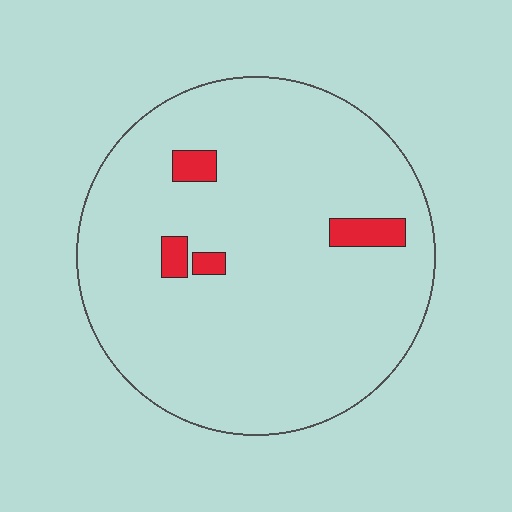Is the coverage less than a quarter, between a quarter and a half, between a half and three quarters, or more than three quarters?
Less than a quarter.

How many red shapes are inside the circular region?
4.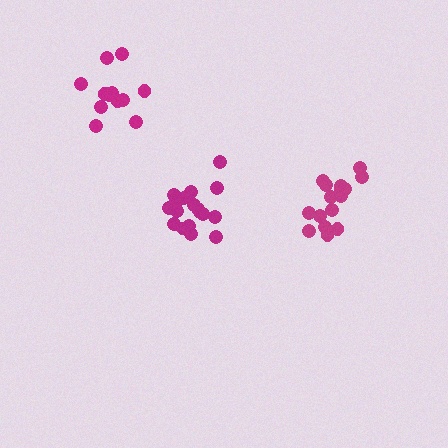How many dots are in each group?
Group 1: 13 dots, Group 2: 16 dots, Group 3: 18 dots (47 total).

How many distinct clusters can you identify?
There are 3 distinct clusters.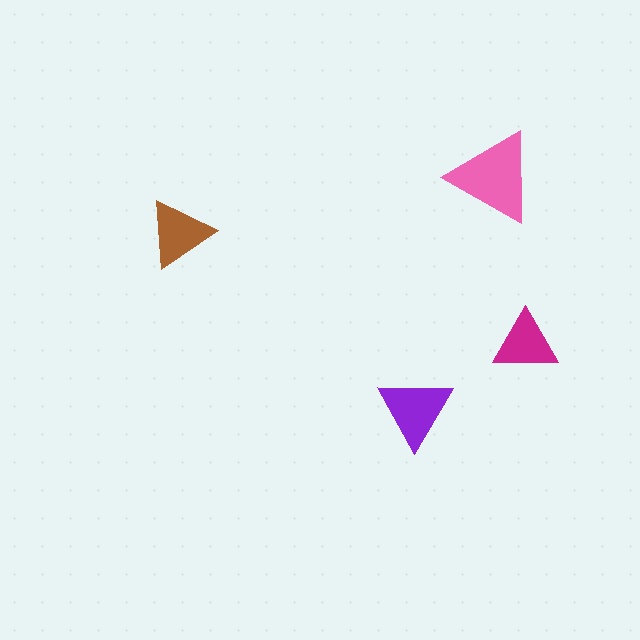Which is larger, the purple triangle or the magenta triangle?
The purple one.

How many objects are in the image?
There are 4 objects in the image.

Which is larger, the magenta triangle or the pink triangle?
The pink one.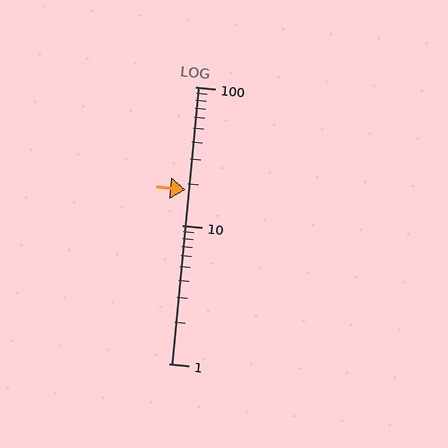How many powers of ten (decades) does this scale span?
The scale spans 2 decades, from 1 to 100.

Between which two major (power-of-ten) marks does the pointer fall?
The pointer is between 10 and 100.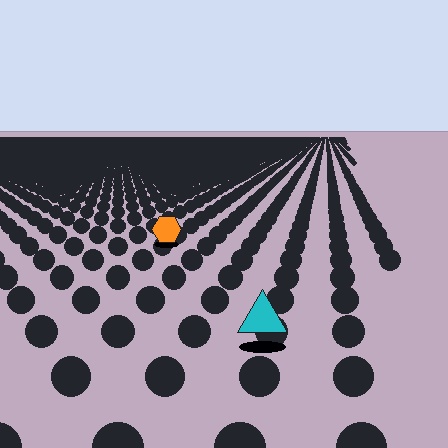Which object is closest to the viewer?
The cyan triangle is closest. The texture marks near it are larger and more spread out.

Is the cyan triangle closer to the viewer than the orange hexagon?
Yes. The cyan triangle is closer — you can tell from the texture gradient: the ground texture is coarser near it.